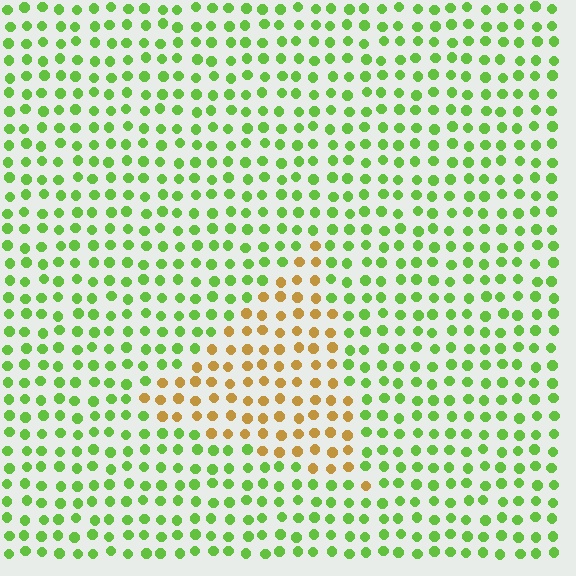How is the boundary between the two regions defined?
The boundary is defined purely by a slight shift in hue (about 64 degrees). Spacing, size, and orientation are identical on both sides.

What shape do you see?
I see a triangle.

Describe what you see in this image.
The image is filled with small lime elements in a uniform arrangement. A triangle-shaped region is visible where the elements are tinted to a slightly different hue, forming a subtle color boundary.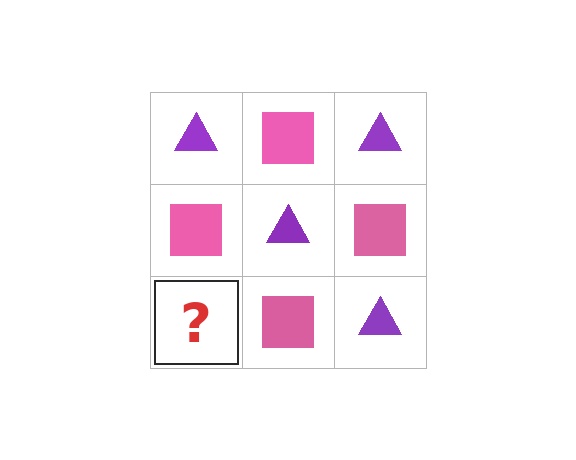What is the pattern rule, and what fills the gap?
The rule is that it alternates purple triangle and pink square in a checkerboard pattern. The gap should be filled with a purple triangle.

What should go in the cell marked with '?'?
The missing cell should contain a purple triangle.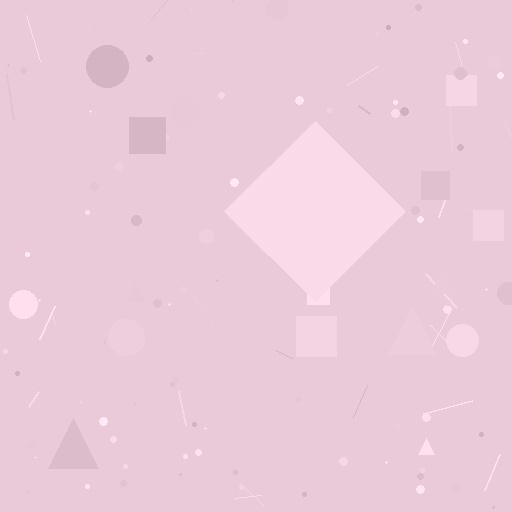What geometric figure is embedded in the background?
A diamond is embedded in the background.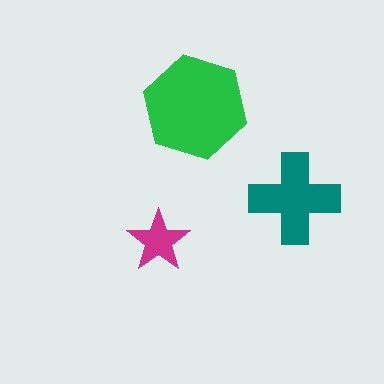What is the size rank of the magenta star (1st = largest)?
3rd.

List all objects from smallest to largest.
The magenta star, the teal cross, the green hexagon.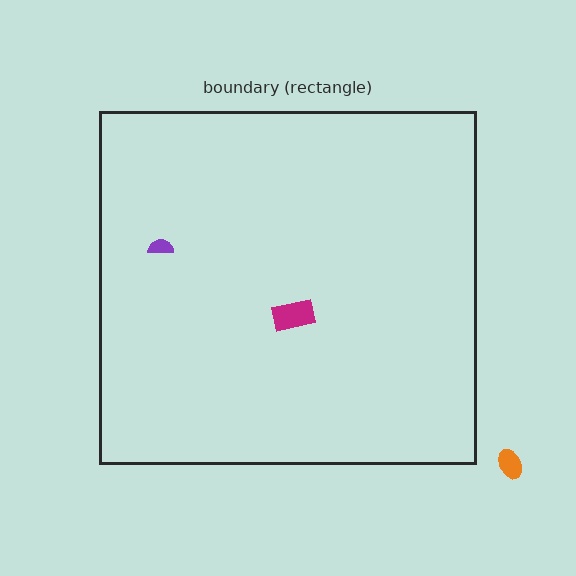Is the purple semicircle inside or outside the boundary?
Inside.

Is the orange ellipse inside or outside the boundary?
Outside.